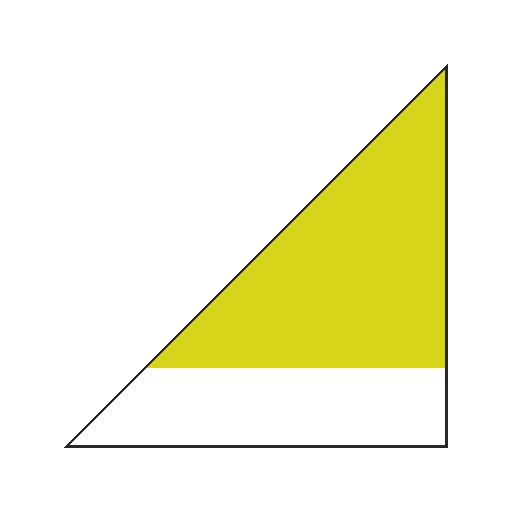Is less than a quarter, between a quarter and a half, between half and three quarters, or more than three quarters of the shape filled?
Between half and three quarters.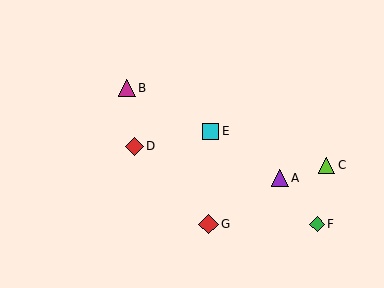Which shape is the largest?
The red diamond (labeled G) is the largest.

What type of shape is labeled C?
Shape C is a lime triangle.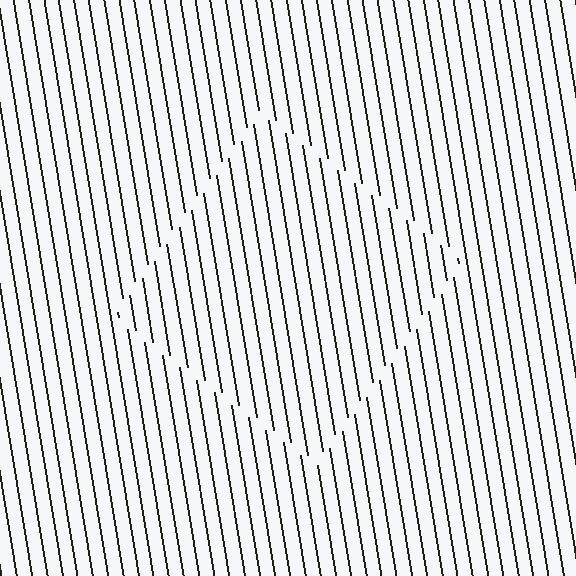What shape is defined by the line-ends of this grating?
An illusory square. The interior of the shape contains the same grating, shifted by half a period — the contour is defined by the phase discontinuity where line-ends from the inner and outer gratings abut.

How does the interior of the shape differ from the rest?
The interior of the shape contains the same grating, shifted by half a period — the contour is defined by the phase discontinuity where line-ends from the inner and outer gratings abut.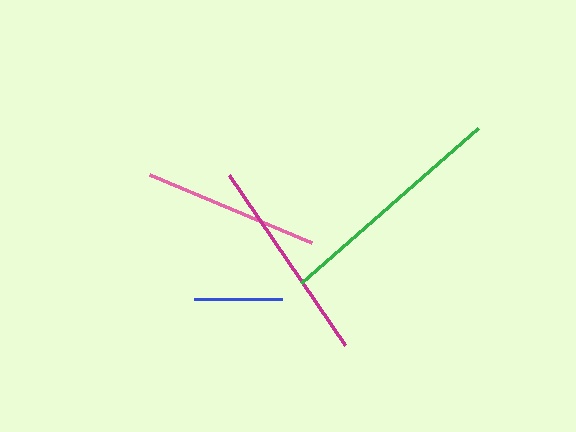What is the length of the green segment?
The green segment is approximately 236 pixels long.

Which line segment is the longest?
The green line is the longest at approximately 236 pixels.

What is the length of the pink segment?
The pink segment is approximately 175 pixels long.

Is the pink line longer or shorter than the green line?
The green line is longer than the pink line.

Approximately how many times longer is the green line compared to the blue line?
The green line is approximately 2.7 times the length of the blue line.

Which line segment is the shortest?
The blue line is the shortest at approximately 87 pixels.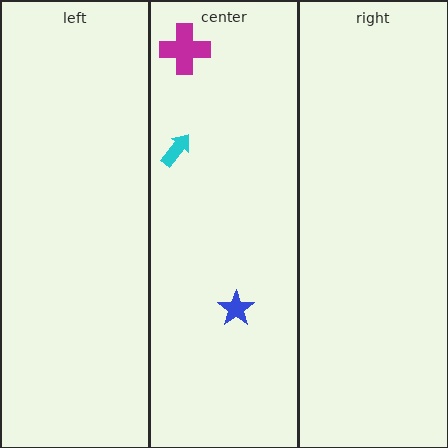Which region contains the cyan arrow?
The center region.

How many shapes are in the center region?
3.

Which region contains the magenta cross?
The center region.